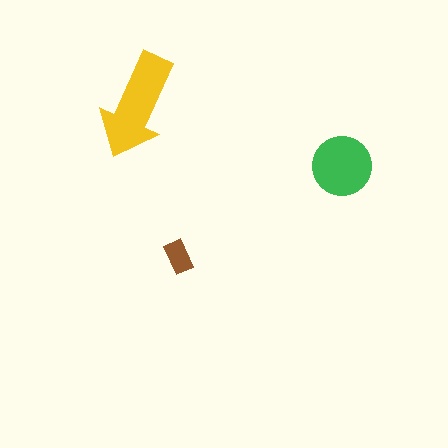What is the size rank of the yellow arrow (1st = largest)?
1st.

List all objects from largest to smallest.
The yellow arrow, the green circle, the brown rectangle.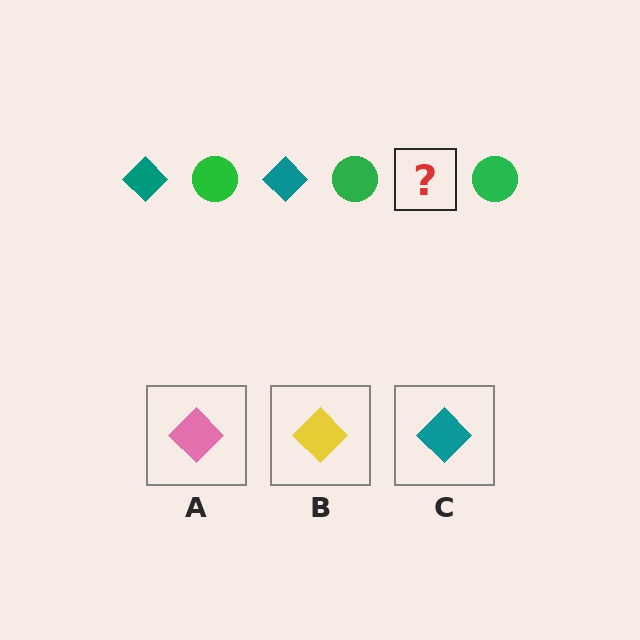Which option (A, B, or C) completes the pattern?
C.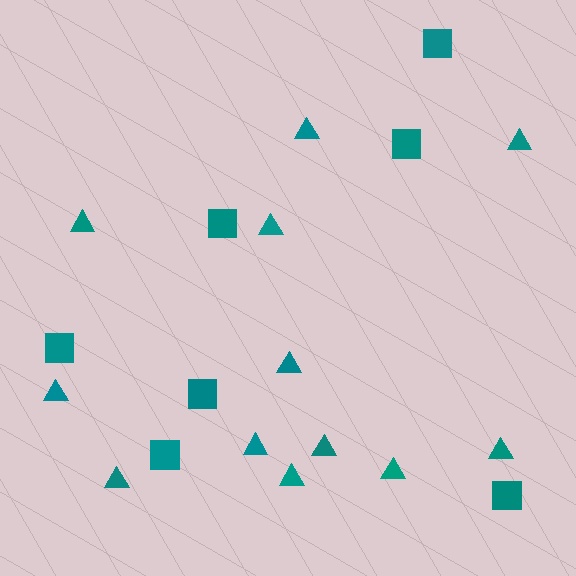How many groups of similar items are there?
There are 2 groups: one group of triangles (12) and one group of squares (7).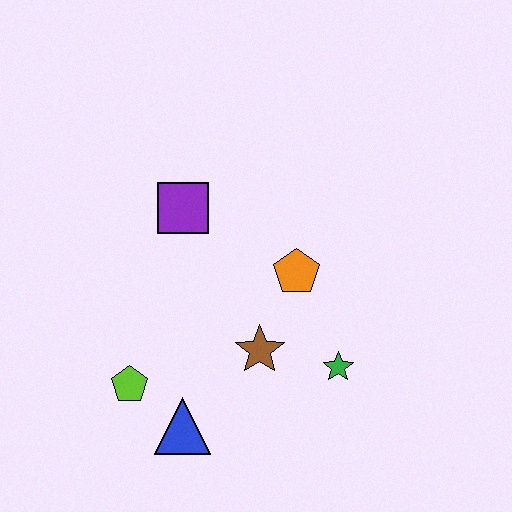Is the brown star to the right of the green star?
No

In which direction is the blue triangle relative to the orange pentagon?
The blue triangle is below the orange pentagon.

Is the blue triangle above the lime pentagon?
No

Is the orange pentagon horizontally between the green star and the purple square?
Yes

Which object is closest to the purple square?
The orange pentagon is closest to the purple square.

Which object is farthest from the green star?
The purple square is farthest from the green star.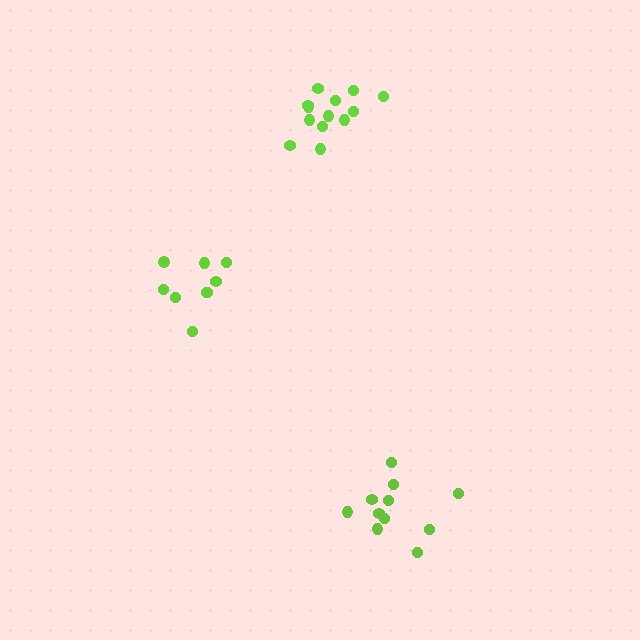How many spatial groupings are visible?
There are 3 spatial groupings.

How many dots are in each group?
Group 1: 13 dots, Group 2: 11 dots, Group 3: 9 dots (33 total).